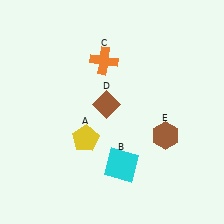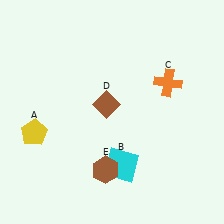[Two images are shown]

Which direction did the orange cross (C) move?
The orange cross (C) moved right.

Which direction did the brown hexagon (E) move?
The brown hexagon (E) moved left.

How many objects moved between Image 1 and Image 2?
3 objects moved between the two images.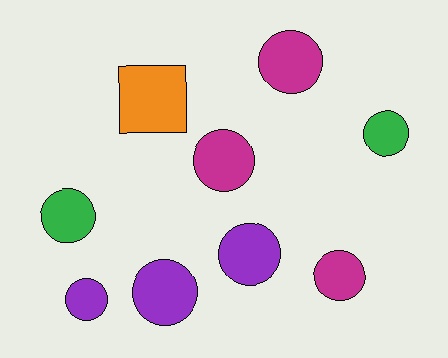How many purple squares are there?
There are no purple squares.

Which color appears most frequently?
Purple, with 3 objects.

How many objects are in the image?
There are 9 objects.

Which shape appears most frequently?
Circle, with 8 objects.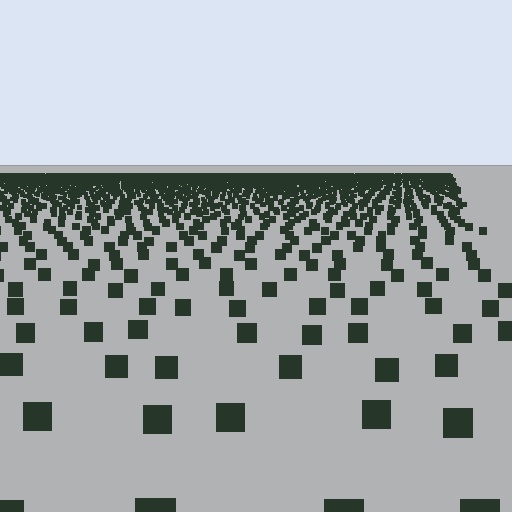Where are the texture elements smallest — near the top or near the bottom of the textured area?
Near the top.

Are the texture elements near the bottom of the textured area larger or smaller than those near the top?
Larger. Near the bottom, elements are closer to the viewer and appear at a bigger on-screen size.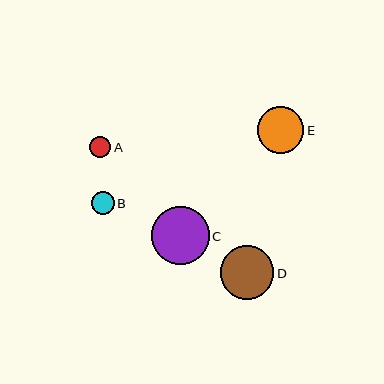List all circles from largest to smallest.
From largest to smallest: C, D, E, B, A.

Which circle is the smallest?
Circle A is the smallest with a size of approximately 21 pixels.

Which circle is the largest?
Circle C is the largest with a size of approximately 57 pixels.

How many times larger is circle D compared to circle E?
Circle D is approximately 1.1 times the size of circle E.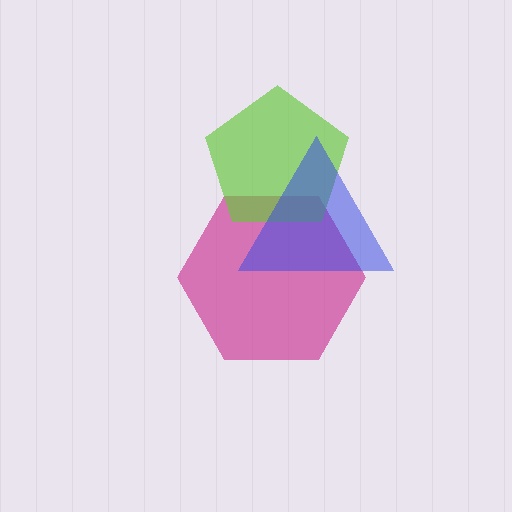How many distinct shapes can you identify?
There are 3 distinct shapes: a magenta hexagon, a lime pentagon, a blue triangle.